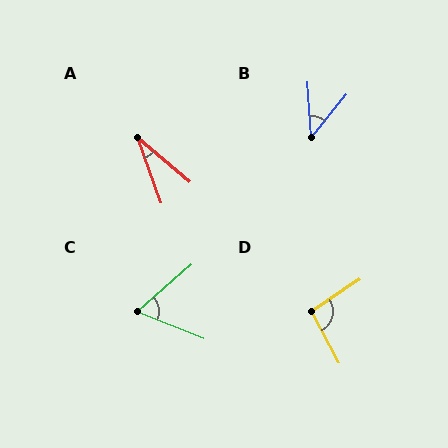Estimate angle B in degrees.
Approximately 42 degrees.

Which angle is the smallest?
A, at approximately 30 degrees.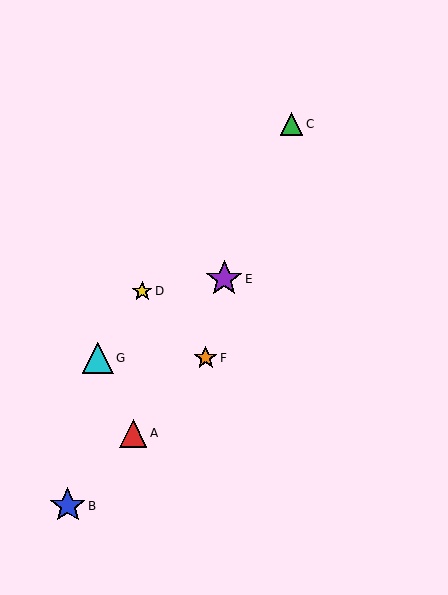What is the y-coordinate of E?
Object E is at y≈279.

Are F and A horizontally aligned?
No, F is at y≈358 and A is at y≈433.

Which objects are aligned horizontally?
Objects F, G are aligned horizontally.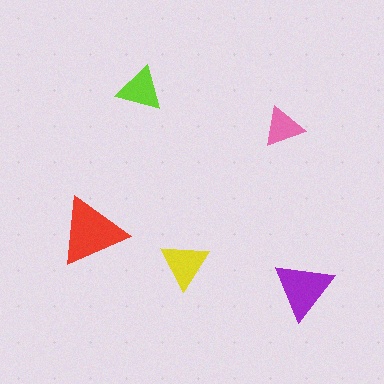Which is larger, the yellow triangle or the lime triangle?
The yellow one.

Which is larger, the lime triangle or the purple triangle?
The purple one.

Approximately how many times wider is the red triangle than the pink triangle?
About 1.5 times wider.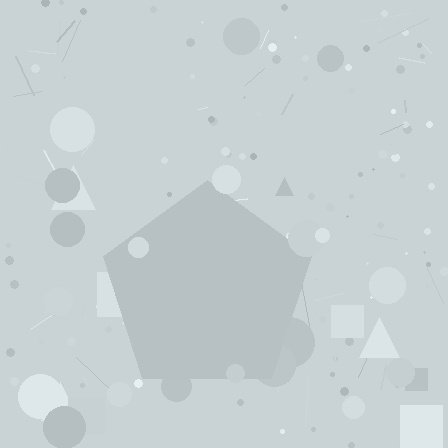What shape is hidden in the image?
A pentagon is hidden in the image.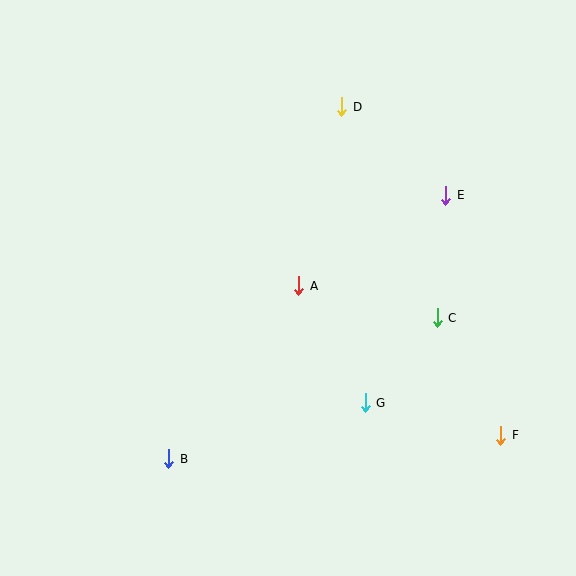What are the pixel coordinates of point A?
Point A is at (299, 286).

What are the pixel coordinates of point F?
Point F is at (501, 435).